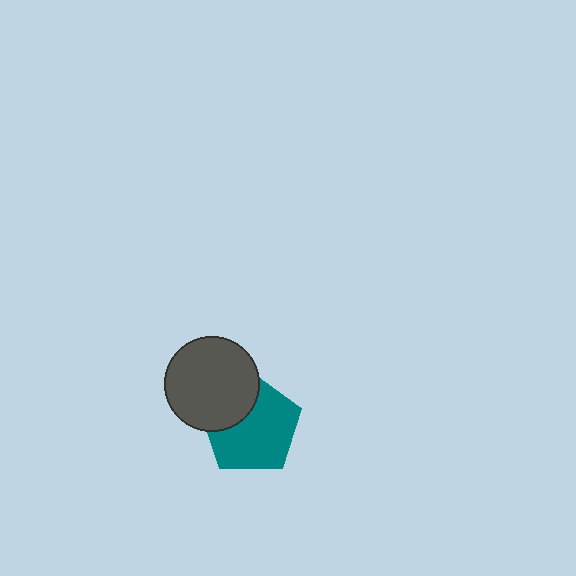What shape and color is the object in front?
The object in front is a dark gray circle.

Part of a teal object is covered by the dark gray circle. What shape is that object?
It is a pentagon.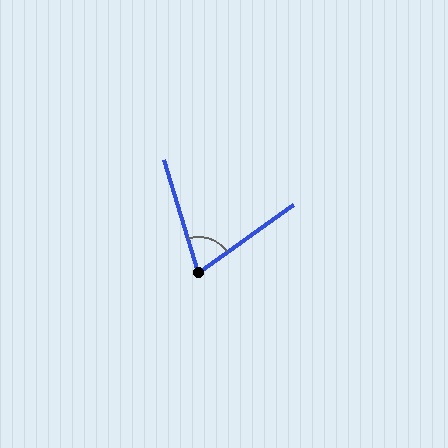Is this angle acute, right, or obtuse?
It is acute.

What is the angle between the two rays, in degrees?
Approximately 71 degrees.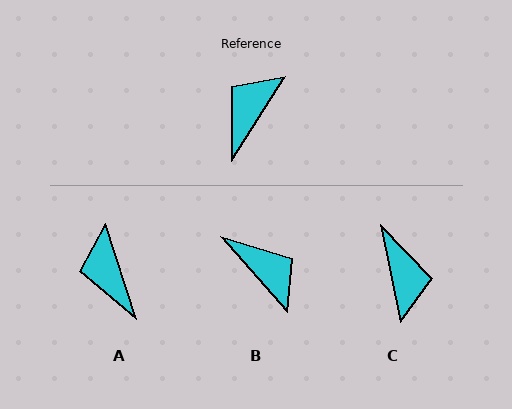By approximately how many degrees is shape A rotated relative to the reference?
Approximately 50 degrees counter-clockwise.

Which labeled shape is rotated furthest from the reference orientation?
C, about 136 degrees away.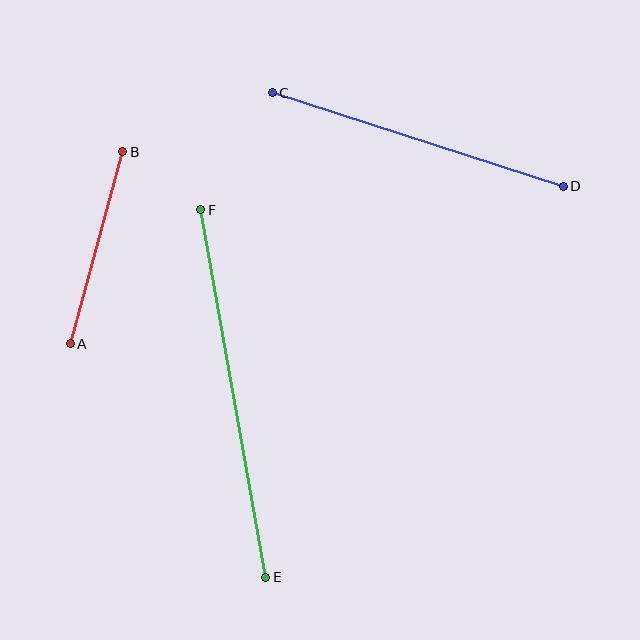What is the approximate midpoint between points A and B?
The midpoint is at approximately (97, 248) pixels.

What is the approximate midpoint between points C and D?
The midpoint is at approximately (418, 140) pixels.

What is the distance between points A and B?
The distance is approximately 199 pixels.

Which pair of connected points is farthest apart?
Points E and F are farthest apart.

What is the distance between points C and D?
The distance is approximately 305 pixels.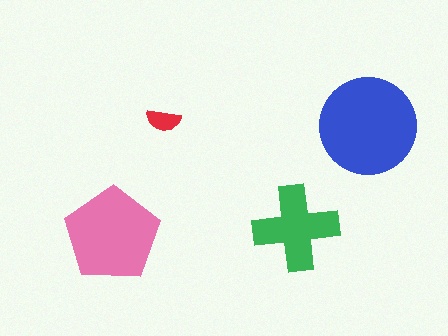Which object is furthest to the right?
The blue circle is rightmost.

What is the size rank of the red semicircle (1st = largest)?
4th.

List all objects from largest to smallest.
The blue circle, the pink pentagon, the green cross, the red semicircle.